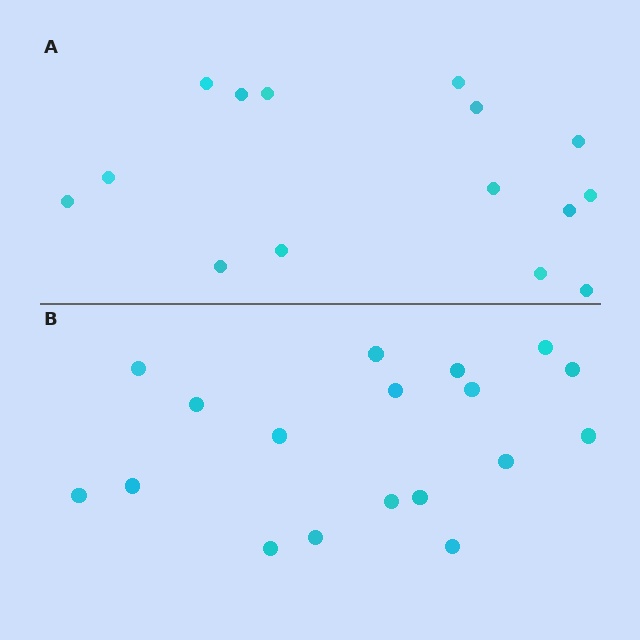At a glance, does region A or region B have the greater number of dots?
Region B (the bottom region) has more dots.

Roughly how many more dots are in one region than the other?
Region B has just a few more — roughly 2 or 3 more dots than region A.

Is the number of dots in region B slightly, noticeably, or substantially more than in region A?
Region B has only slightly more — the two regions are fairly close. The ratio is roughly 1.2 to 1.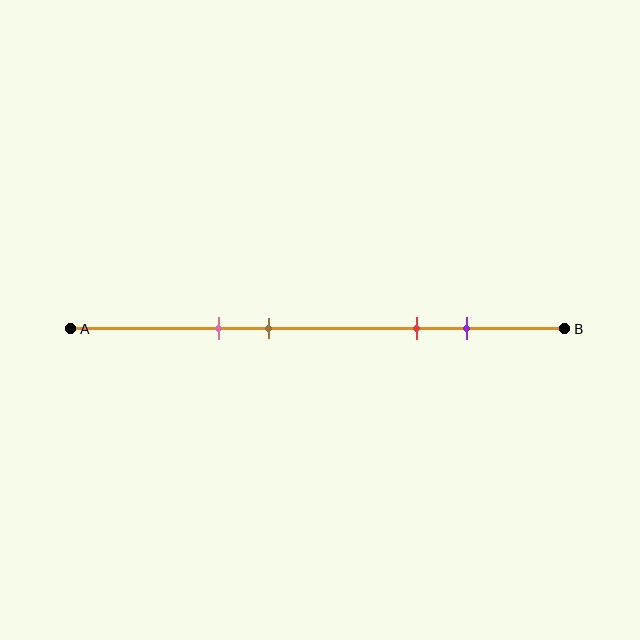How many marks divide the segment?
There are 4 marks dividing the segment.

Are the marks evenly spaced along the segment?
No, the marks are not evenly spaced.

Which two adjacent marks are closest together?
The pink and brown marks are the closest adjacent pair.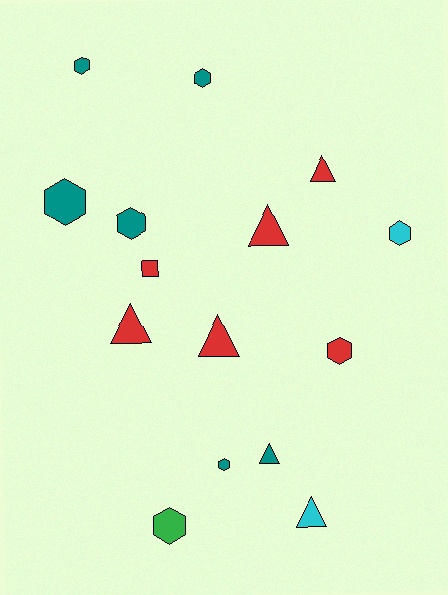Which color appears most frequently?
Red, with 6 objects.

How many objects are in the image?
There are 15 objects.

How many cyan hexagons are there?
There is 1 cyan hexagon.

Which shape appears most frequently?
Hexagon, with 8 objects.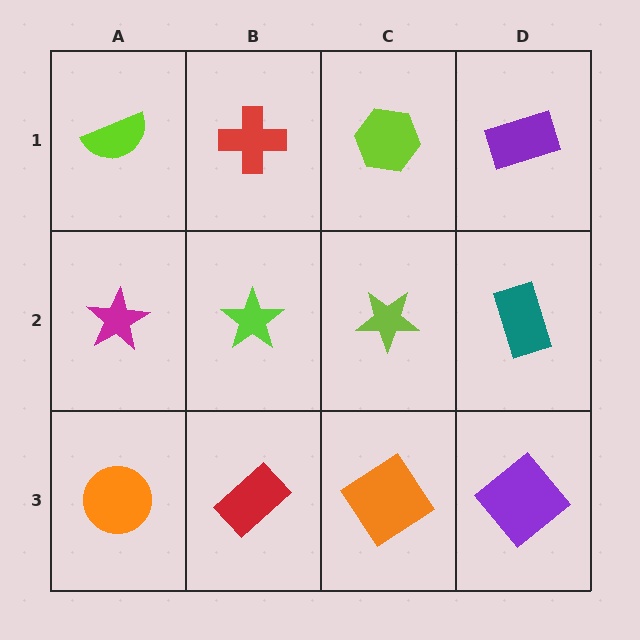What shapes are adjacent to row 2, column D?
A purple rectangle (row 1, column D), a purple diamond (row 3, column D), a lime star (row 2, column C).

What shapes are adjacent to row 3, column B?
A lime star (row 2, column B), an orange circle (row 3, column A), an orange diamond (row 3, column C).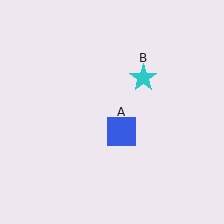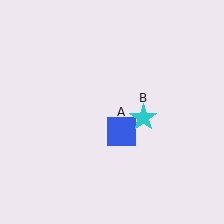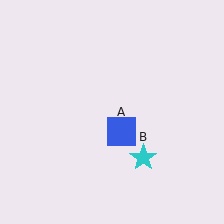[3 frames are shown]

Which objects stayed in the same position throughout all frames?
Blue square (object A) remained stationary.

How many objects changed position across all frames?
1 object changed position: cyan star (object B).